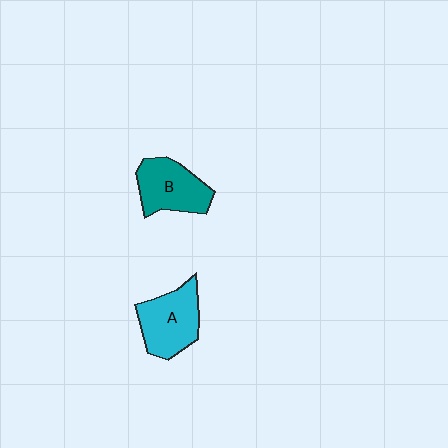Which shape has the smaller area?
Shape B (teal).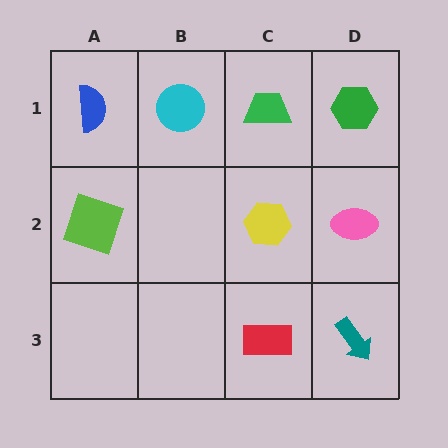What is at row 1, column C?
A green trapezoid.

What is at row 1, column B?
A cyan circle.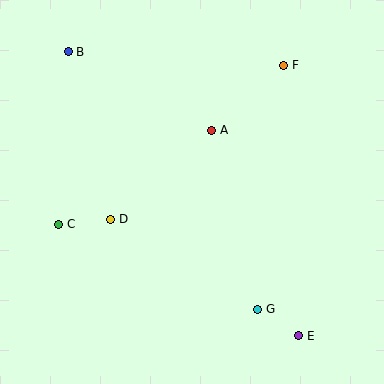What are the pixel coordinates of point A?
Point A is at (212, 130).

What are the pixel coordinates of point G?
Point G is at (258, 309).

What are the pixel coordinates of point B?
Point B is at (68, 52).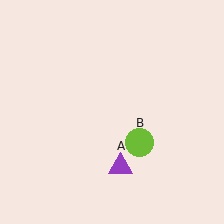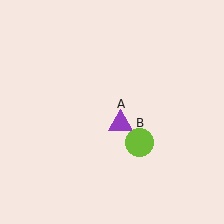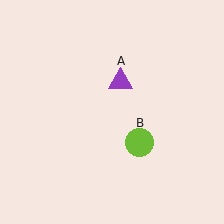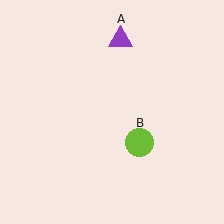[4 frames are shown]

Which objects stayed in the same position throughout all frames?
Lime circle (object B) remained stationary.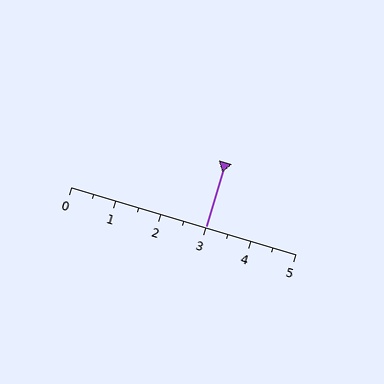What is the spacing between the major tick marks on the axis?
The major ticks are spaced 1 apart.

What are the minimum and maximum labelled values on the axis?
The axis runs from 0 to 5.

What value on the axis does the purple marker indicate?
The marker indicates approximately 3.